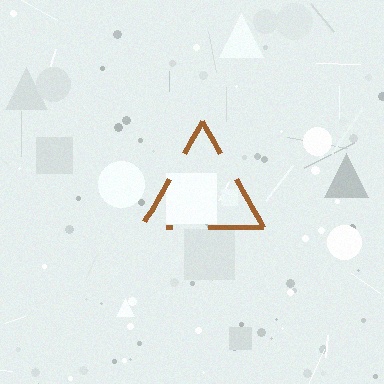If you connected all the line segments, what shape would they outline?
They would outline a triangle.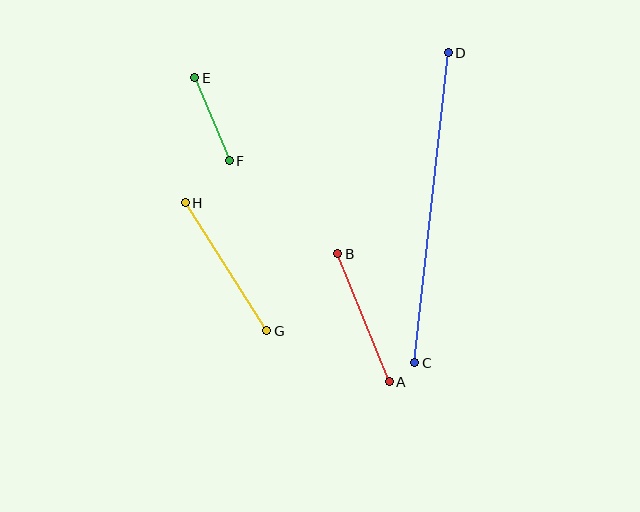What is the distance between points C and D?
The distance is approximately 312 pixels.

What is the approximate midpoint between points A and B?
The midpoint is at approximately (363, 318) pixels.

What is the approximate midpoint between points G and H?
The midpoint is at approximately (226, 267) pixels.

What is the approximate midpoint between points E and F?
The midpoint is at approximately (212, 119) pixels.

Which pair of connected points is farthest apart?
Points C and D are farthest apart.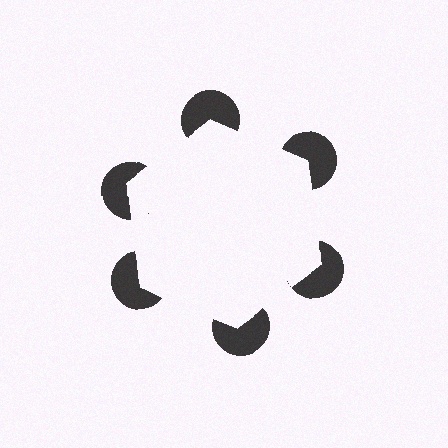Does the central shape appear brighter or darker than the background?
It typically appears slightly brighter than the background, even though no actual brightness change is drawn.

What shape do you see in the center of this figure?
An illusory hexagon — its edges are inferred from the aligned wedge cuts in the pac-man discs, not physically drawn.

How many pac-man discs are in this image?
There are 6 — one at each vertex of the illusory hexagon.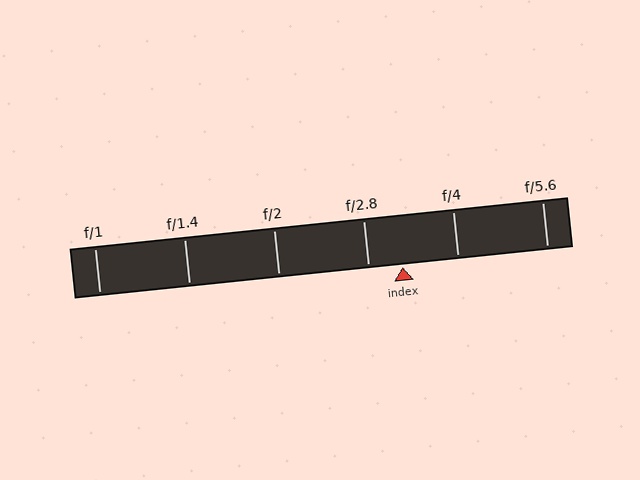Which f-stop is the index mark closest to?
The index mark is closest to f/2.8.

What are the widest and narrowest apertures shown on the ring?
The widest aperture shown is f/1 and the narrowest is f/5.6.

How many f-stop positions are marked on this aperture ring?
There are 6 f-stop positions marked.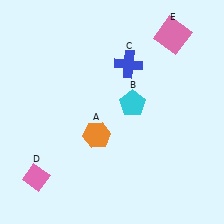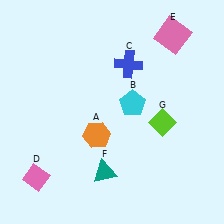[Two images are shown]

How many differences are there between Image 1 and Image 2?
There are 2 differences between the two images.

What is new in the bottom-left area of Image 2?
A teal triangle (F) was added in the bottom-left area of Image 2.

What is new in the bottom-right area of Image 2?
A lime diamond (G) was added in the bottom-right area of Image 2.